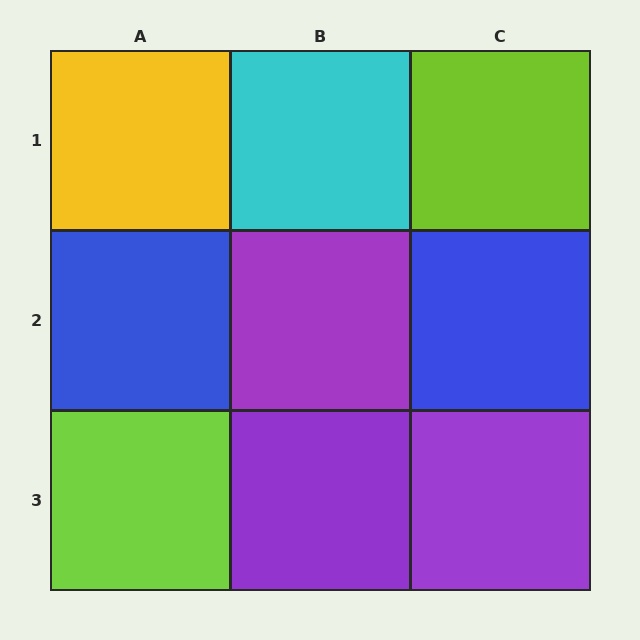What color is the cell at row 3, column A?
Lime.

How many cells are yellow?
1 cell is yellow.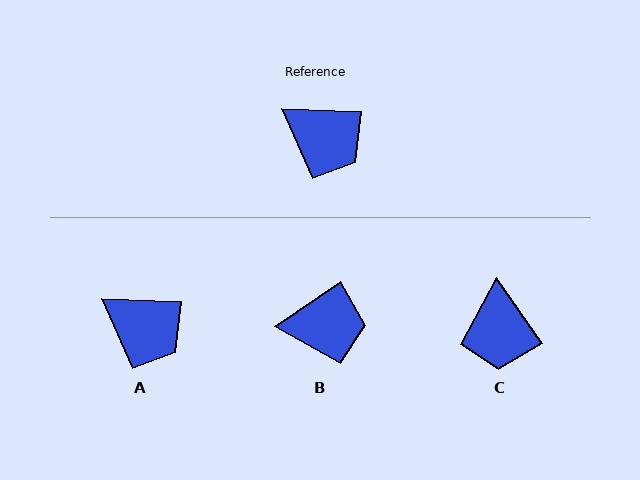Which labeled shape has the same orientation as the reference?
A.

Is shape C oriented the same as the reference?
No, it is off by about 53 degrees.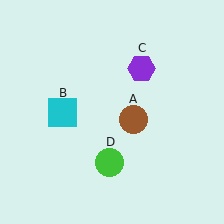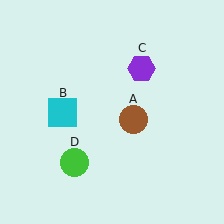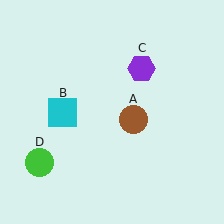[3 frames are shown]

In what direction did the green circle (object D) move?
The green circle (object D) moved left.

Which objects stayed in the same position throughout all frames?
Brown circle (object A) and cyan square (object B) and purple hexagon (object C) remained stationary.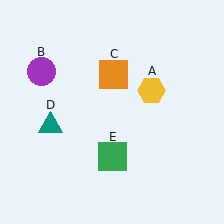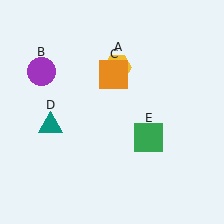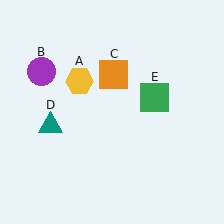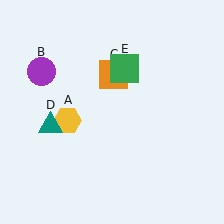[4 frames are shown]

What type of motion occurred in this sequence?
The yellow hexagon (object A), green square (object E) rotated counterclockwise around the center of the scene.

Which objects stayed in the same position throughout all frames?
Purple circle (object B) and orange square (object C) and teal triangle (object D) remained stationary.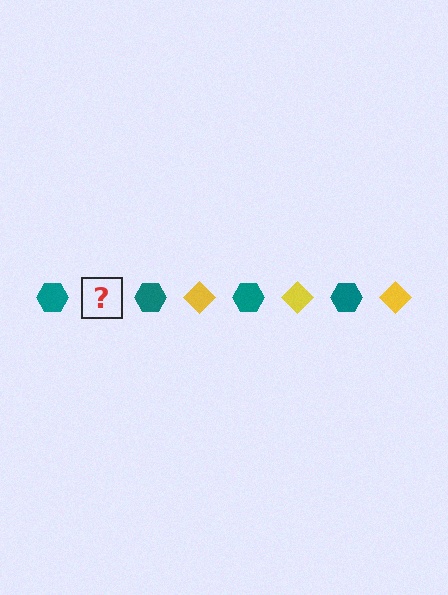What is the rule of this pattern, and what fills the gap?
The rule is that the pattern alternates between teal hexagon and yellow diamond. The gap should be filled with a yellow diamond.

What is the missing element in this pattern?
The missing element is a yellow diamond.